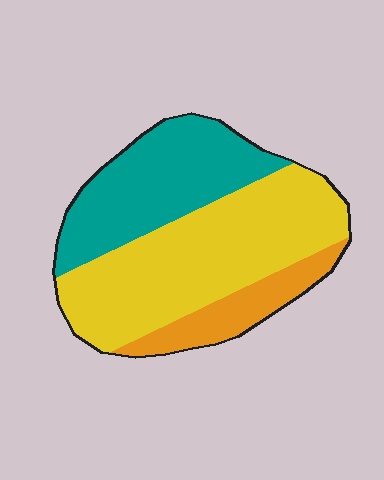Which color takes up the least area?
Orange, at roughly 15%.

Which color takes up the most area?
Yellow, at roughly 50%.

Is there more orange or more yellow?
Yellow.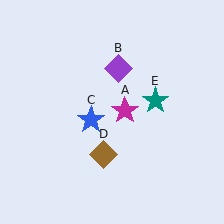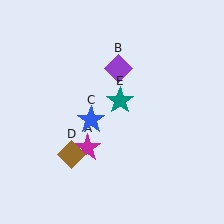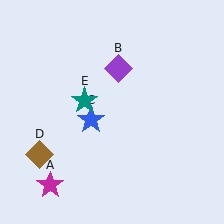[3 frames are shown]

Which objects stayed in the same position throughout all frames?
Purple diamond (object B) and blue star (object C) remained stationary.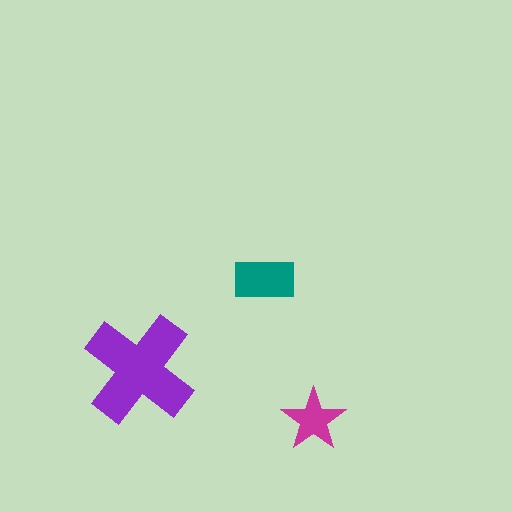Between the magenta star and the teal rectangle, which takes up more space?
The teal rectangle.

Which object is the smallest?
The magenta star.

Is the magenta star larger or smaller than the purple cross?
Smaller.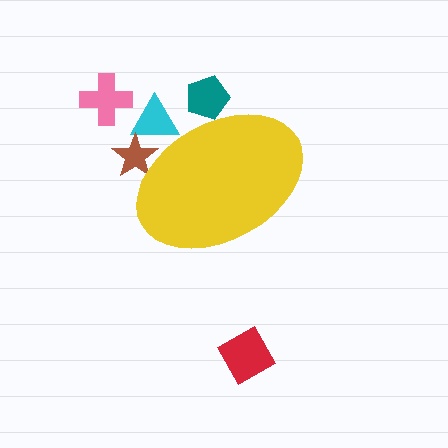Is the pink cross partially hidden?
No, the pink cross is fully visible.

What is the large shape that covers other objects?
A yellow ellipse.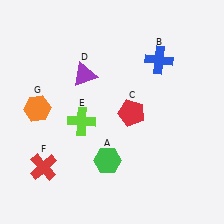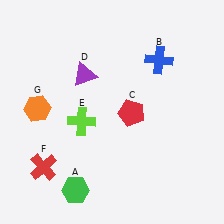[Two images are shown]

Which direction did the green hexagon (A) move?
The green hexagon (A) moved left.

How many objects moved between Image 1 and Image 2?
1 object moved between the two images.